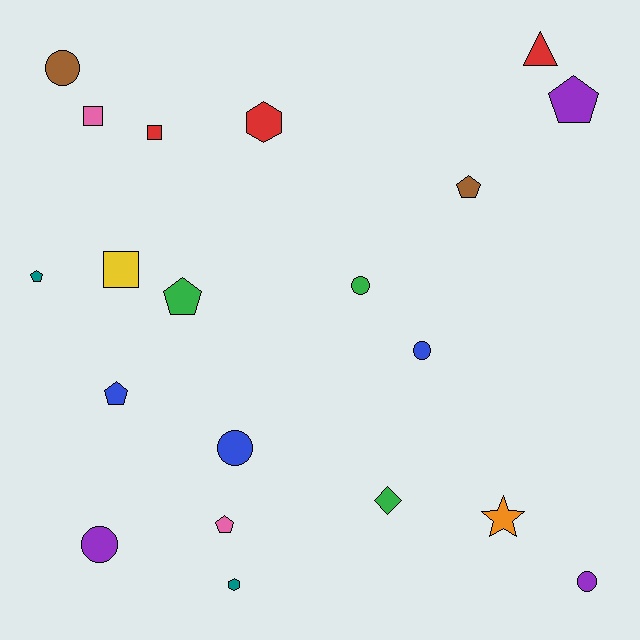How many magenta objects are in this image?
There are no magenta objects.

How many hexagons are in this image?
There are 2 hexagons.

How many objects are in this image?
There are 20 objects.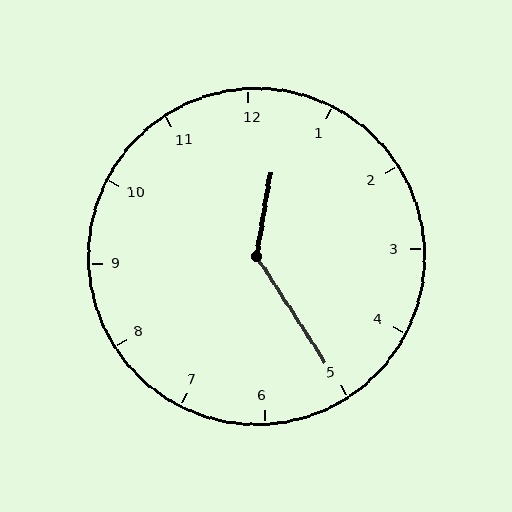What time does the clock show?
12:25.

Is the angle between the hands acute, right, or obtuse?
It is obtuse.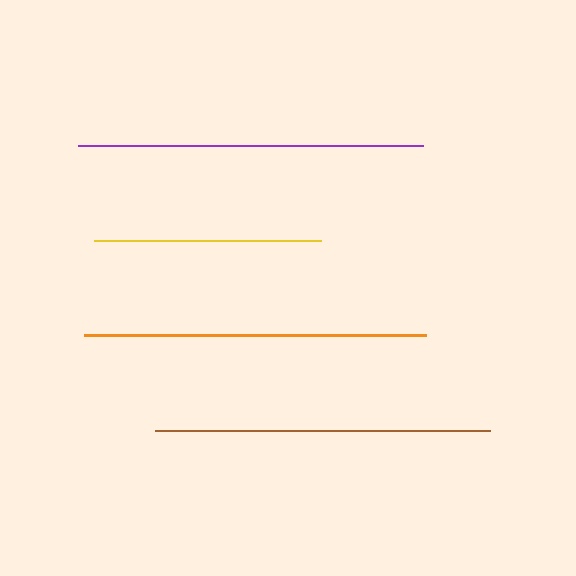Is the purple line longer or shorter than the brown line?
The purple line is longer than the brown line.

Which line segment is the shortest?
The yellow line is the shortest at approximately 227 pixels.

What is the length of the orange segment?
The orange segment is approximately 342 pixels long.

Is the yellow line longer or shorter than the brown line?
The brown line is longer than the yellow line.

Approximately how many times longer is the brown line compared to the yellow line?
The brown line is approximately 1.5 times the length of the yellow line.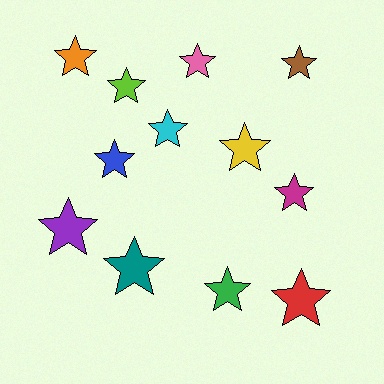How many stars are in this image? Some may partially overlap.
There are 12 stars.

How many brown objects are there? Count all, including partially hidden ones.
There is 1 brown object.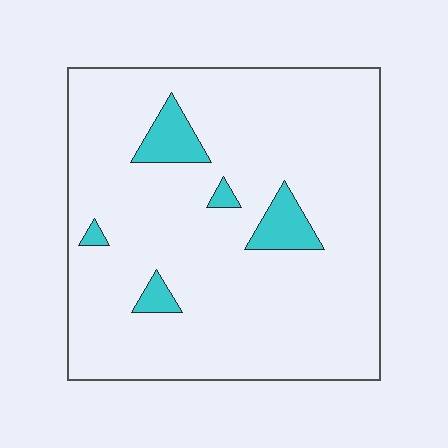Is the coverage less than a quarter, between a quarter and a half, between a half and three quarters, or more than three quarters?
Less than a quarter.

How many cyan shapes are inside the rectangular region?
5.